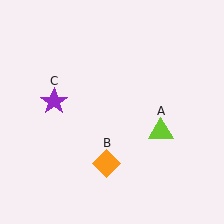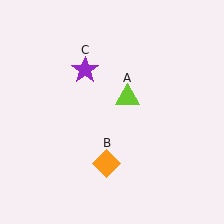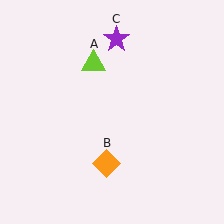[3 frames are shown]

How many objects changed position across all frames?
2 objects changed position: lime triangle (object A), purple star (object C).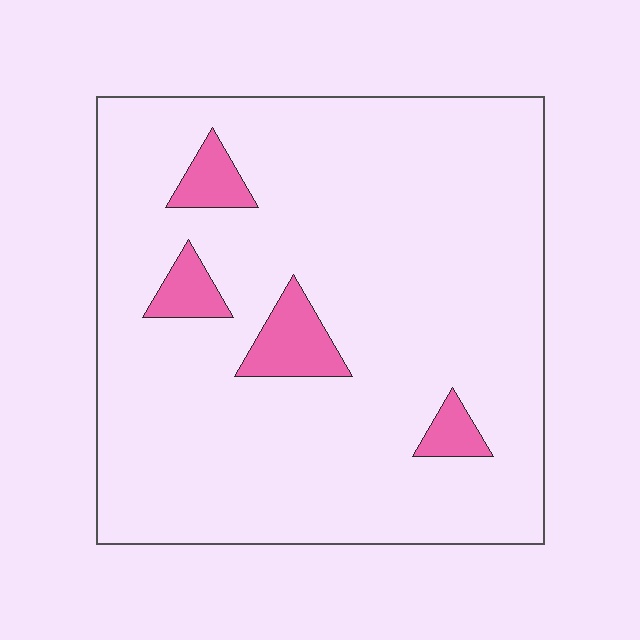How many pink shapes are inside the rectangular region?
4.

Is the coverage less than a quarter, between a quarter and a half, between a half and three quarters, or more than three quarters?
Less than a quarter.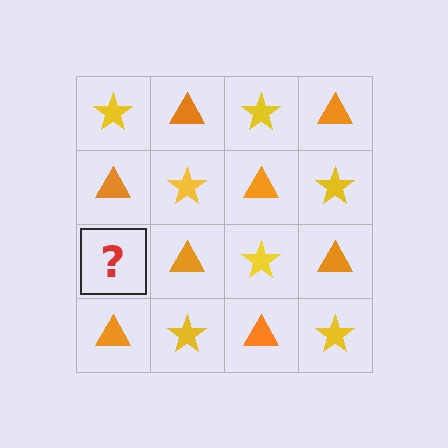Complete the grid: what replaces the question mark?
The question mark should be replaced with a yellow star.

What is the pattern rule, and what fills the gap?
The rule is that it alternates yellow star and orange triangle in a checkerboard pattern. The gap should be filled with a yellow star.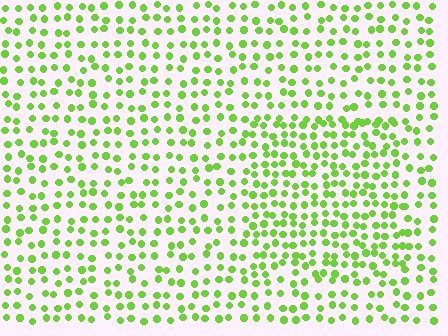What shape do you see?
I see a rectangle.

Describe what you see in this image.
The image contains small lime elements arranged at two different densities. A rectangle-shaped region is visible where the elements are more densely packed than the surrounding area.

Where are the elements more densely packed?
The elements are more densely packed inside the rectangle boundary.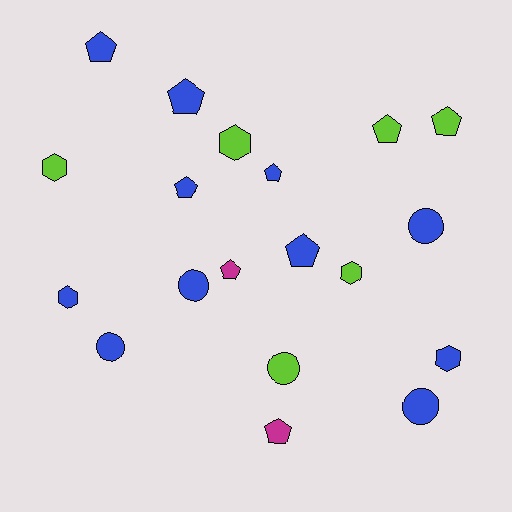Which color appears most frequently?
Blue, with 11 objects.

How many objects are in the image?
There are 19 objects.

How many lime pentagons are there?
There are 2 lime pentagons.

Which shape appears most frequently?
Pentagon, with 9 objects.